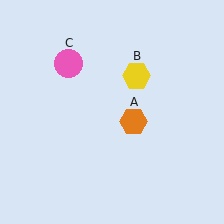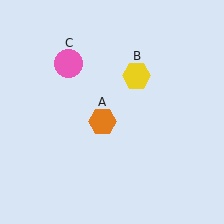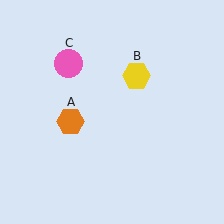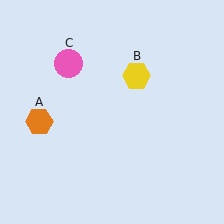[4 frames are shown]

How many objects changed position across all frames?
1 object changed position: orange hexagon (object A).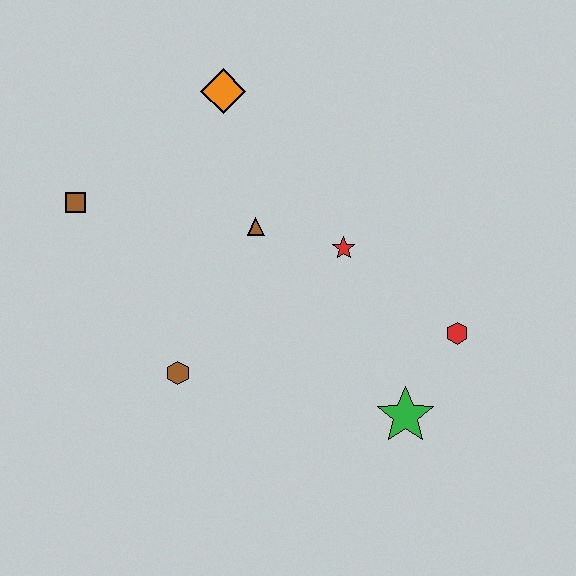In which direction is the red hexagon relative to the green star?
The red hexagon is above the green star.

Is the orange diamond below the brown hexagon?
No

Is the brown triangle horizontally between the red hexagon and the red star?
No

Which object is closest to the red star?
The brown triangle is closest to the red star.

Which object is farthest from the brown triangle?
The green star is farthest from the brown triangle.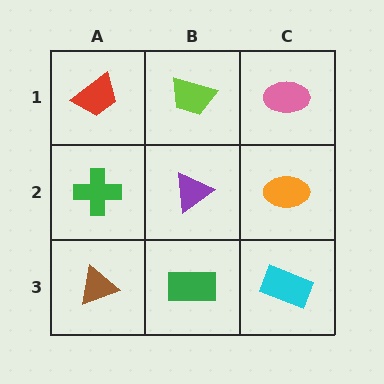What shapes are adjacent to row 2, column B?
A lime trapezoid (row 1, column B), a green rectangle (row 3, column B), a green cross (row 2, column A), an orange ellipse (row 2, column C).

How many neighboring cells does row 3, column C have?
2.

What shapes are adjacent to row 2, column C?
A pink ellipse (row 1, column C), a cyan rectangle (row 3, column C), a purple triangle (row 2, column B).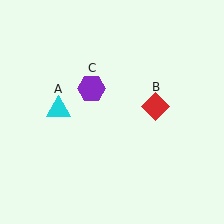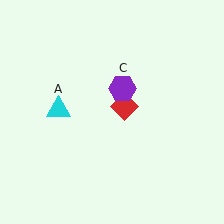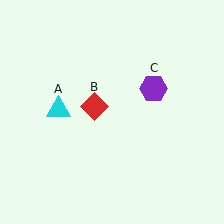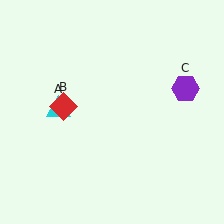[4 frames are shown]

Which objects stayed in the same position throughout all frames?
Cyan triangle (object A) remained stationary.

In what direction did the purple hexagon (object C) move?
The purple hexagon (object C) moved right.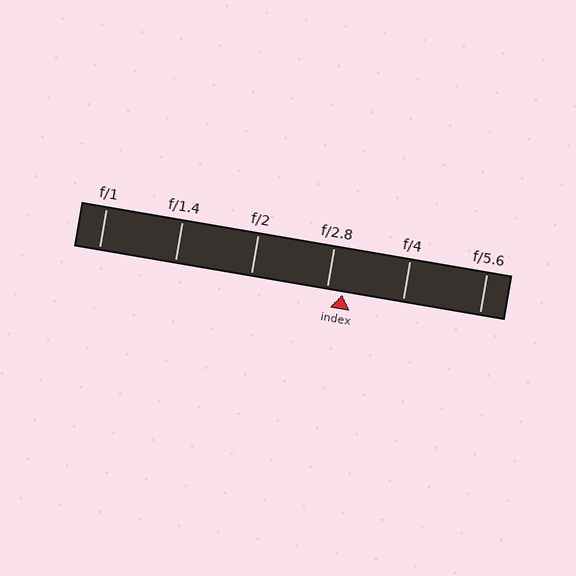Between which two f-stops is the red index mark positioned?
The index mark is between f/2.8 and f/4.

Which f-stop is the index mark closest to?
The index mark is closest to f/2.8.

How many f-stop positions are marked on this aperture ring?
There are 6 f-stop positions marked.